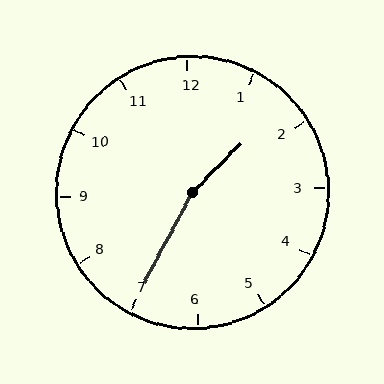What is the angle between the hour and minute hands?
Approximately 162 degrees.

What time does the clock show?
1:35.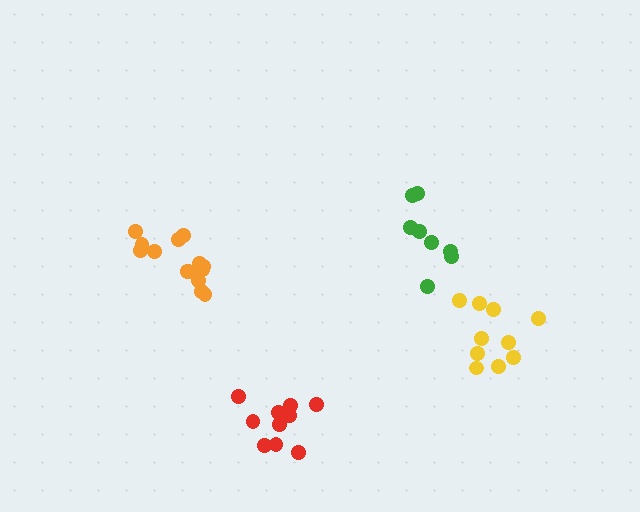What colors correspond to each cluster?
The clusters are colored: green, red, orange, yellow.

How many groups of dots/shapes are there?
There are 4 groups.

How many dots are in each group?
Group 1: 8 dots, Group 2: 10 dots, Group 3: 14 dots, Group 4: 10 dots (42 total).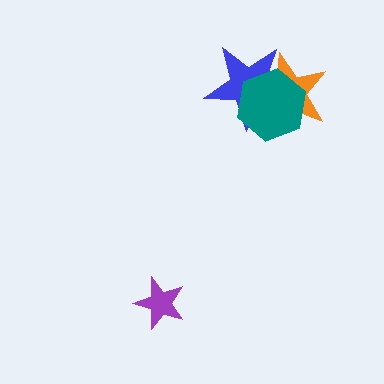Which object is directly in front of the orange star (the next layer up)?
The blue star is directly in front of the orange star.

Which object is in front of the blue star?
The teal hexagon is in front of the blue star.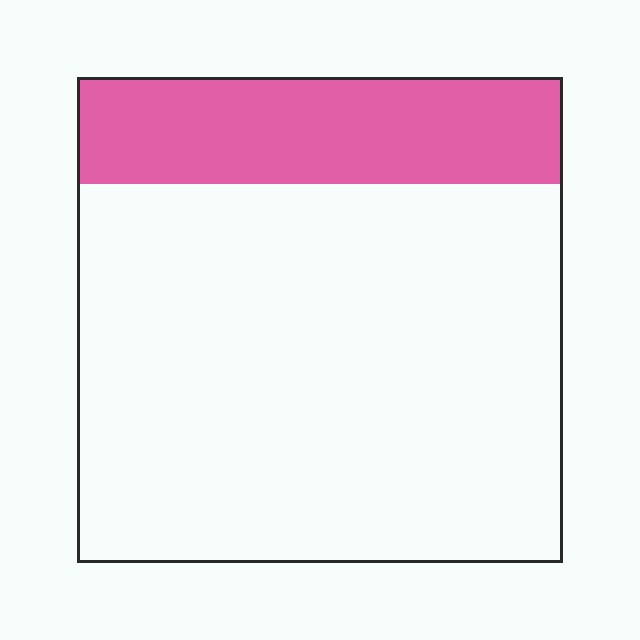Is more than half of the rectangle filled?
No.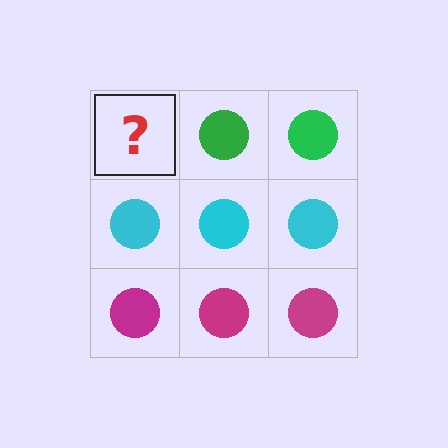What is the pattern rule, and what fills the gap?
The rule is that each row has a consistent color. The gap should be filled with a green circle.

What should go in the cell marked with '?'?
The missing cell should contain a green circle.